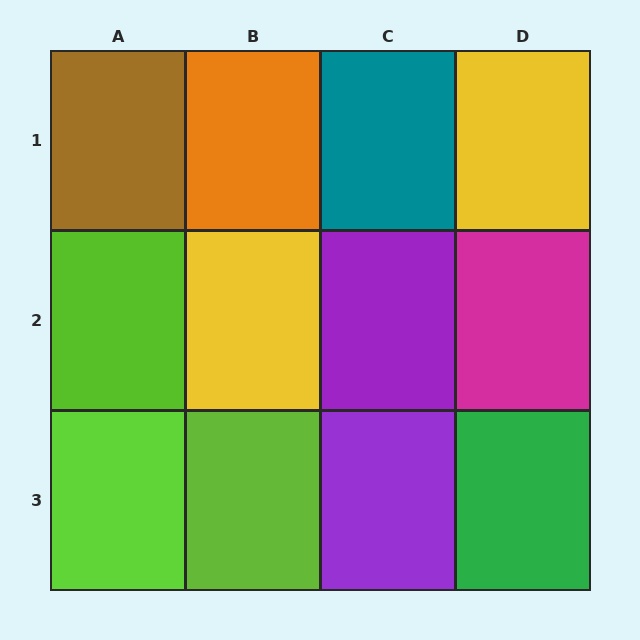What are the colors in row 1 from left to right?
Brown, orange, teal, yellow.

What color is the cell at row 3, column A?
Lime.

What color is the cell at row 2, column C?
Purple.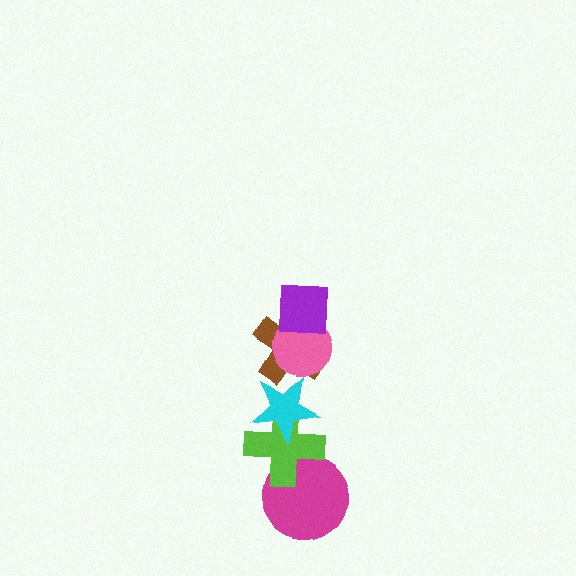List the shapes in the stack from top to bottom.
From top to bottom: the purple square, the pink circle, the brown cross, the cyan star, the lime cross, the magenta circle.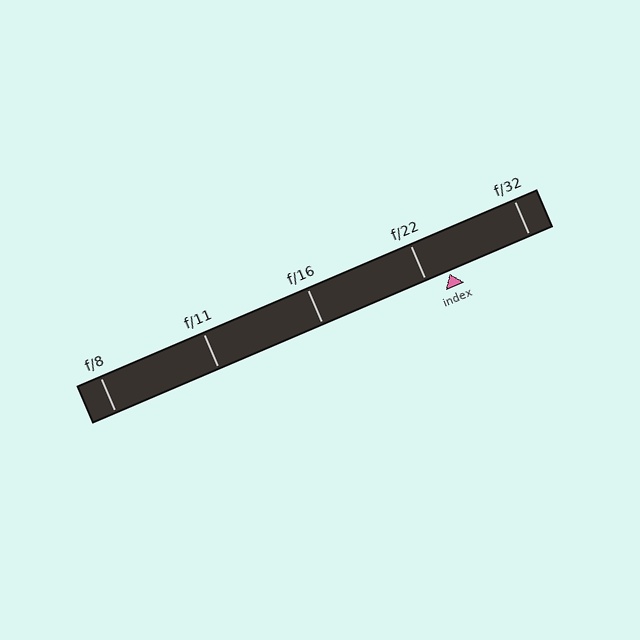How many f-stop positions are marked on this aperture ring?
There are 5 f-stop positions marked.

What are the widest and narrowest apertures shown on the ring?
The widest aperture shown is f/8 and the narrowest is f/32.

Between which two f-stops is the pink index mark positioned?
The index mark is between f/22 and f/32.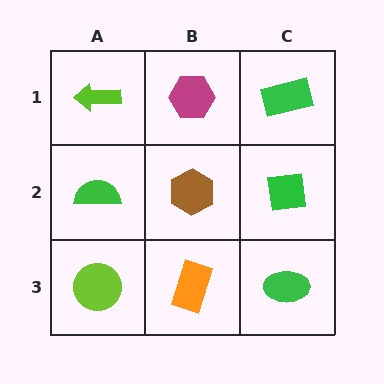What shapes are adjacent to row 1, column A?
A green semicircle (row 2, column A), a magenta hexagon (row 1, column B).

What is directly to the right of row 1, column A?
A magenta hexagon.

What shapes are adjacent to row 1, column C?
A green square (row 2, column C), a magenta hexagon (row 1, column B).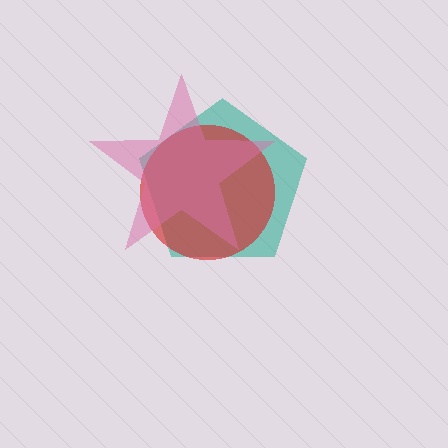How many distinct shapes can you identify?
There are 3 distinct shapes: a teal pentagon, a red circle, a pink star.